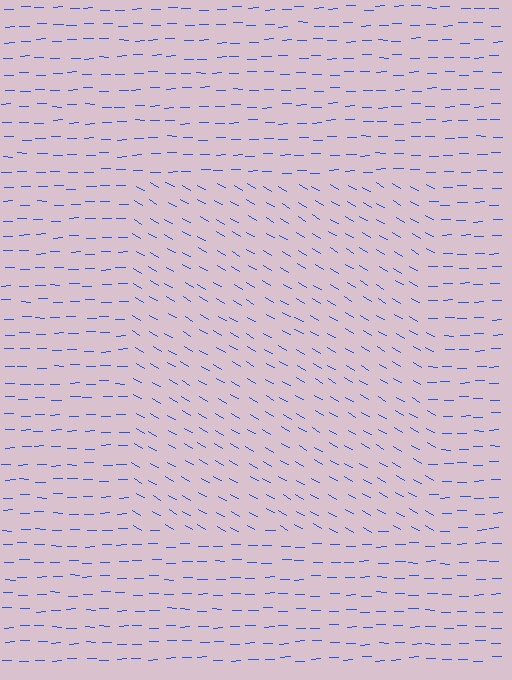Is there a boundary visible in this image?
Yes, there is a texture boundary formed by a change in line orientation.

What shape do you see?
I see a rectangle.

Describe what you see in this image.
The image is filled with small blue line segments. A rectangle region in the image has lines oriented differently from the surrounding lines, creating a visible texture boundary.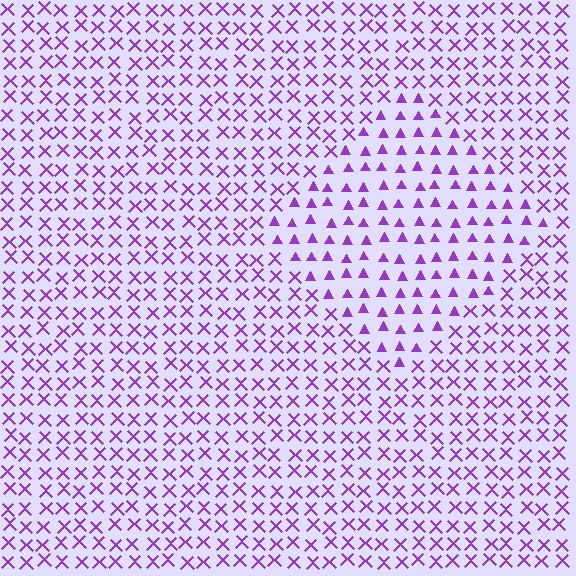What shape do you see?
I see a diamond.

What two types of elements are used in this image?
The image uses triangles inside the diamond region and X marks outside it.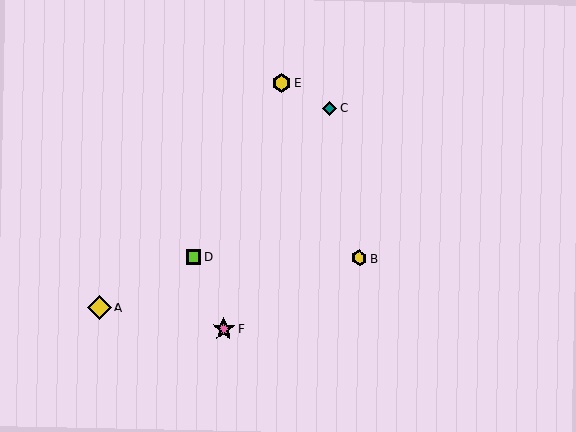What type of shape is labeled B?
Shape B is a yellow hexagon.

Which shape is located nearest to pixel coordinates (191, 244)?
The lime square (labeled D) at (194, 257) is nearest to that location.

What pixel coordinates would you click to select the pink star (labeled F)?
Click at (224, 329) to select the pink star F.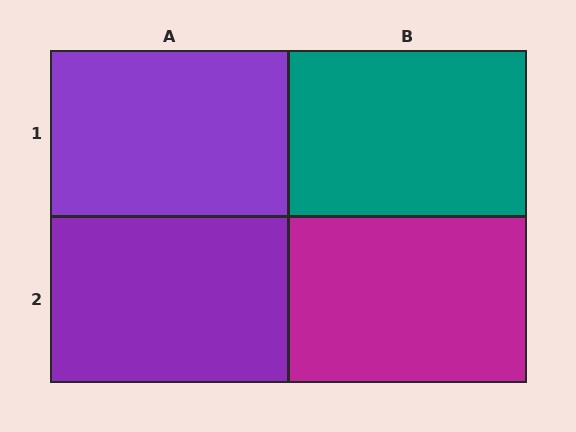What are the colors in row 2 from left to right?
Purple, magenta.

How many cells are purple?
2 cells are purple.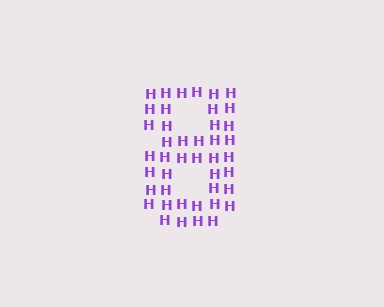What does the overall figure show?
The overall figure shows the digit 8.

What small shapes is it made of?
It is made of small letter H's.